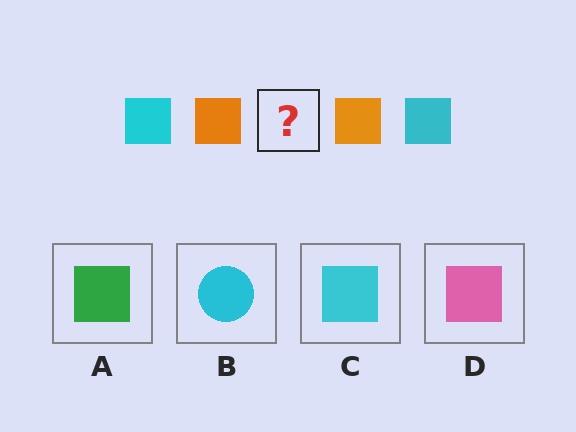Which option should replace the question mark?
Option C.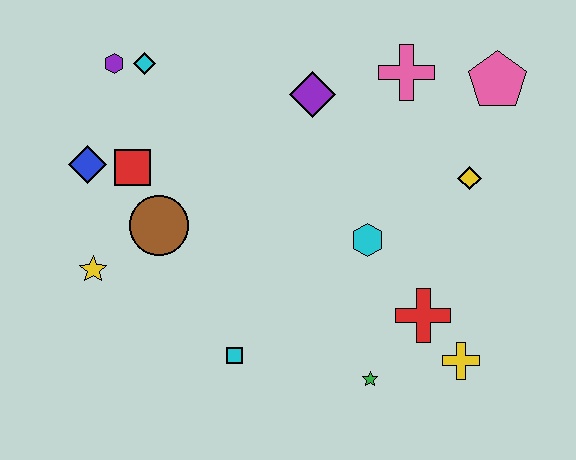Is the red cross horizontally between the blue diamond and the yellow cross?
Yes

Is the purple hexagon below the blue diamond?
No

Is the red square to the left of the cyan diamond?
Yes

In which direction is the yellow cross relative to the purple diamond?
The yellow cross is below the purple diamond.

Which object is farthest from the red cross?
The purple hexagon is farthest from the red cross.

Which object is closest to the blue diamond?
The red square is closest to the blue diamond.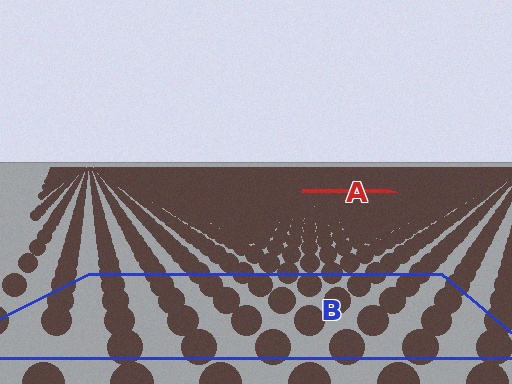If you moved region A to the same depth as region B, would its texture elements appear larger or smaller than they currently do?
They would appear larger. At a closer depth, the same texture elements are projected at a bigger on-screen size.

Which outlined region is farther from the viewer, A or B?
Region A is farther from the viewer — the texture elements inside it appear smaller and more densely packed.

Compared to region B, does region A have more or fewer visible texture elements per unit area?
Region A has more texture elements per unit area — they are packed more densely because it is farther away.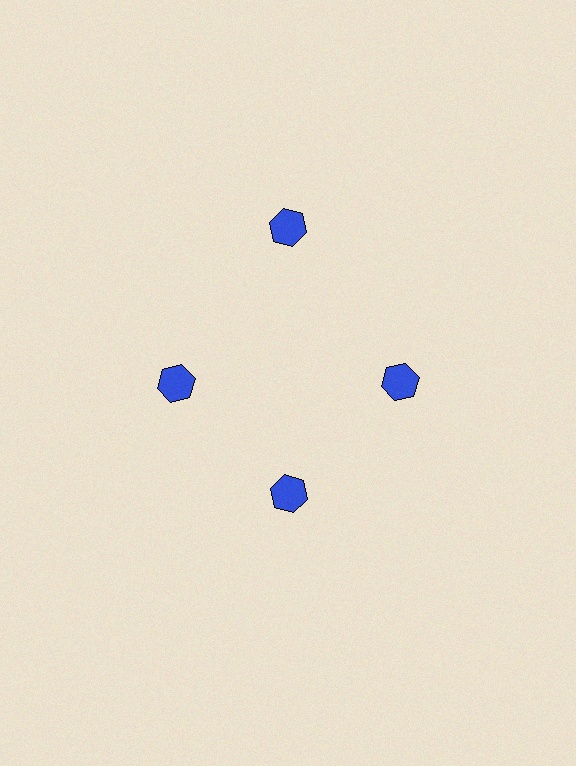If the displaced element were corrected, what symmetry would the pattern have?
It would have 4-fold rotational symmetry — the pattern would map onto itself every 90 degrees.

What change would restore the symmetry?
The symmetry would be restored by moving it inward, back onto the ring so that all 4 hexagons sit at equal angles and equal distance from the center.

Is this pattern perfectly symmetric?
No. The 4 blue hexagons are arranged in a ring, but one element near the 12 o'clock position is pushed outward from the center, breaking the 4-fold rotational symmetry.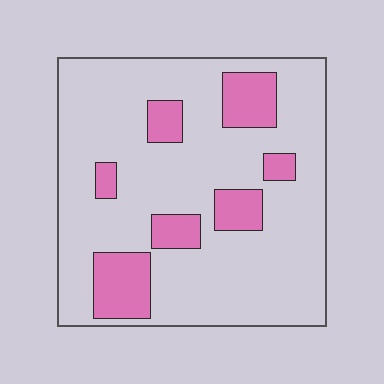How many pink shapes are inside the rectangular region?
7.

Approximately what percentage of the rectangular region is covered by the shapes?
Approximately 20%.